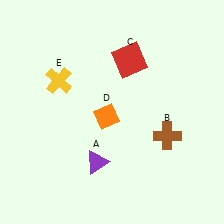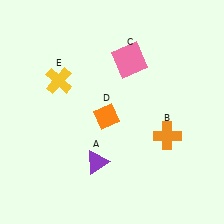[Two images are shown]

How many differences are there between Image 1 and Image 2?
There are 2 differences between the two images.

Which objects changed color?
B changed from brown to orange. C changed from red to pink.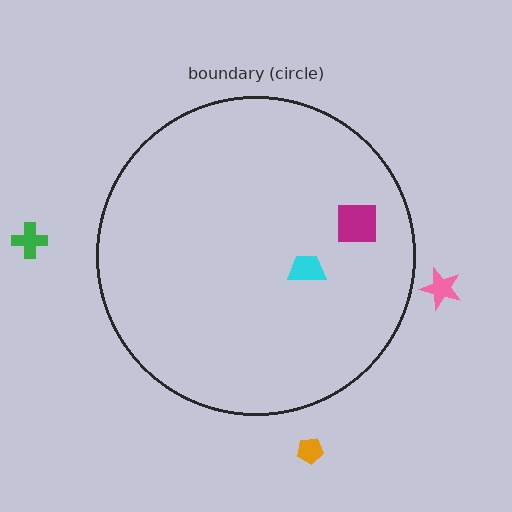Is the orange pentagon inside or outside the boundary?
Outside.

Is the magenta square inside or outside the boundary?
Inside.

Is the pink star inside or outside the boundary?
Outside.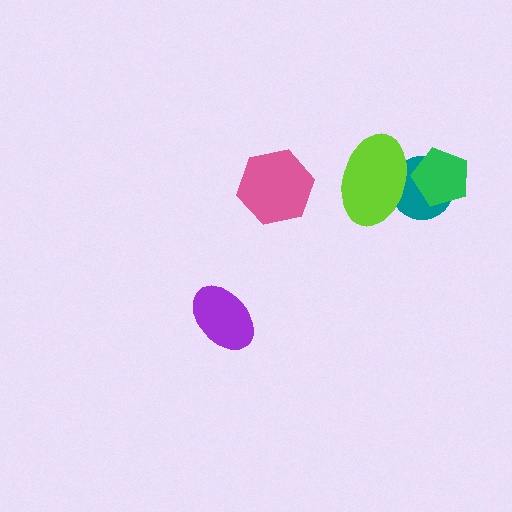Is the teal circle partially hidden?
Yes, it is partially covered by another shape.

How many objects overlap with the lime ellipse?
2 objects overlap with the lime ellipse.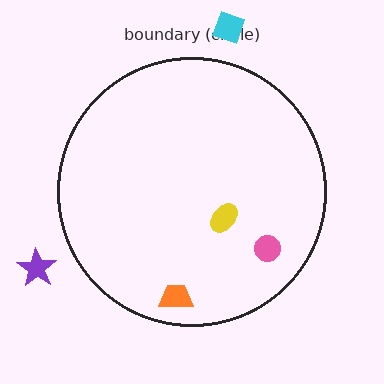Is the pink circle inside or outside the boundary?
Inside.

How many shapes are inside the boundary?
3 inside, 2 outside.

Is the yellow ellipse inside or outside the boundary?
Inside.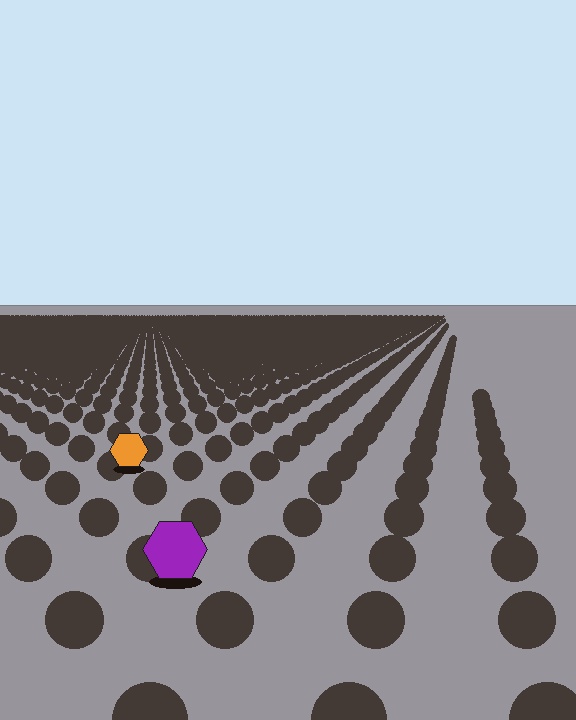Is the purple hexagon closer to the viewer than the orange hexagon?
Yes. The purple hexagon is closer — you can tell from the texture gradient: the ground texture is coarser near it.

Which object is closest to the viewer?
The purple hexagon is closest. The texture marks near it are larger and more spread out.